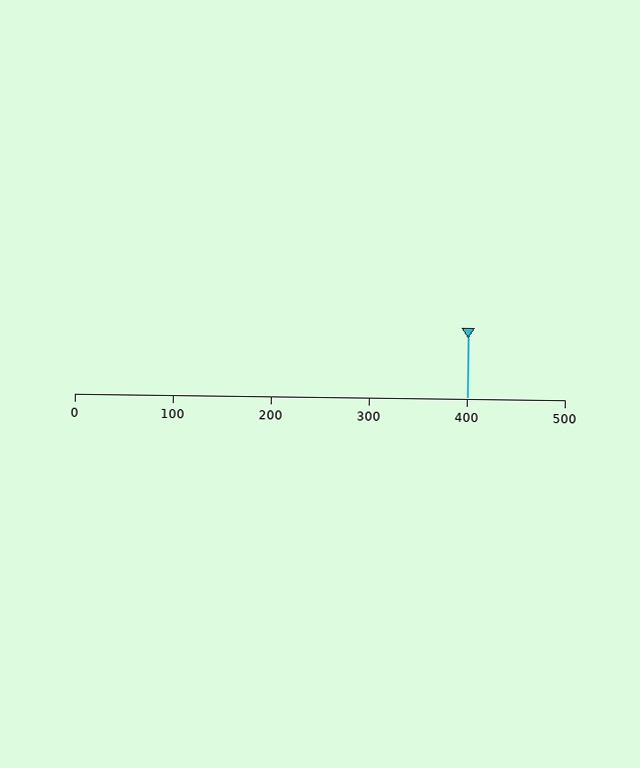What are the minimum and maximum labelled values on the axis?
The axis runs from 0 to 500.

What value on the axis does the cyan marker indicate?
The marker indicates approximately 400.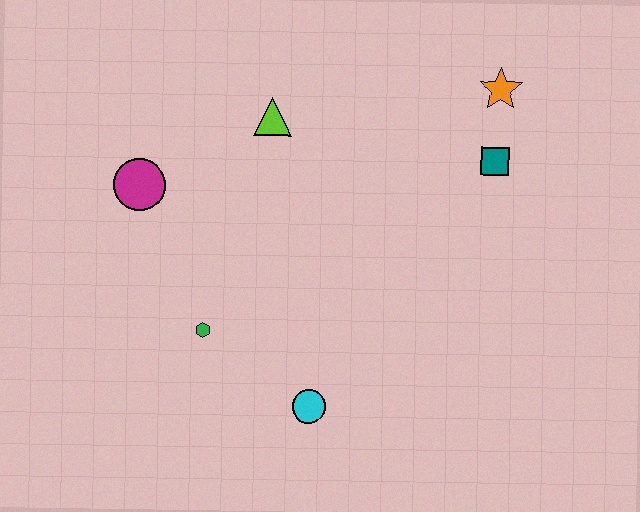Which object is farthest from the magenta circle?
The orange star is farthest from the magenta circle.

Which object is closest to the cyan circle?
The green hexagon is closest to the cyan circle.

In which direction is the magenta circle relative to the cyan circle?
The magenta circle is above the cyan circle.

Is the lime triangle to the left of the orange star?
Yes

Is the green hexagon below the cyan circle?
No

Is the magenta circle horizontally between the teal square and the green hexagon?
No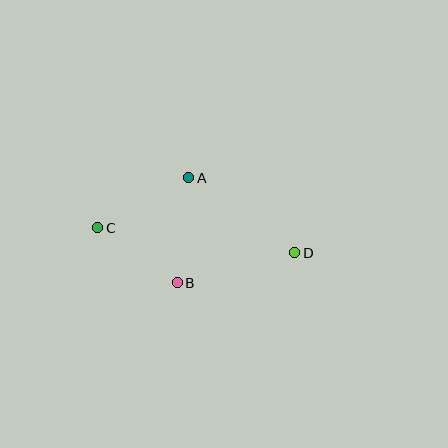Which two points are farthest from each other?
Points C and D are farthest from each other.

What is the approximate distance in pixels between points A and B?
The distance between A and B is approximately 105 pixels.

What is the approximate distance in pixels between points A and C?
The distance between A and C is approximately 104 pixels.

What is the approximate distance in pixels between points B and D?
The distance between B and D is approximately 121 pixels.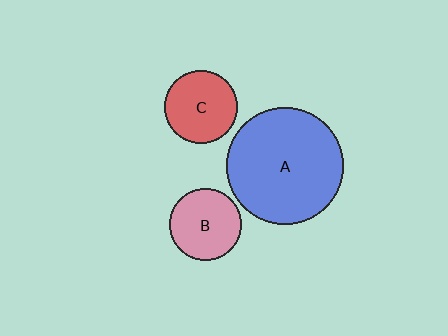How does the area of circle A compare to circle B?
Approximately 2.6 times.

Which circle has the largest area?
Circle A (blue).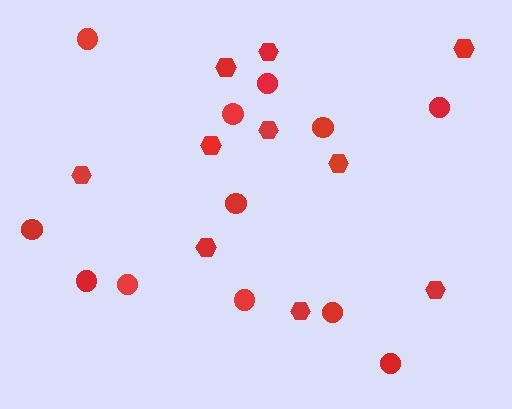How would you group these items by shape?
There are 2 groups: one group of circles (12) and one group of hexagons (10).